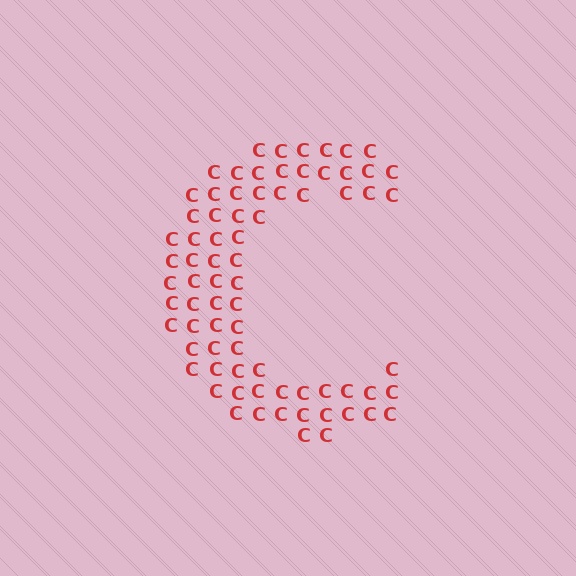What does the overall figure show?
The overall figure shows the letter C.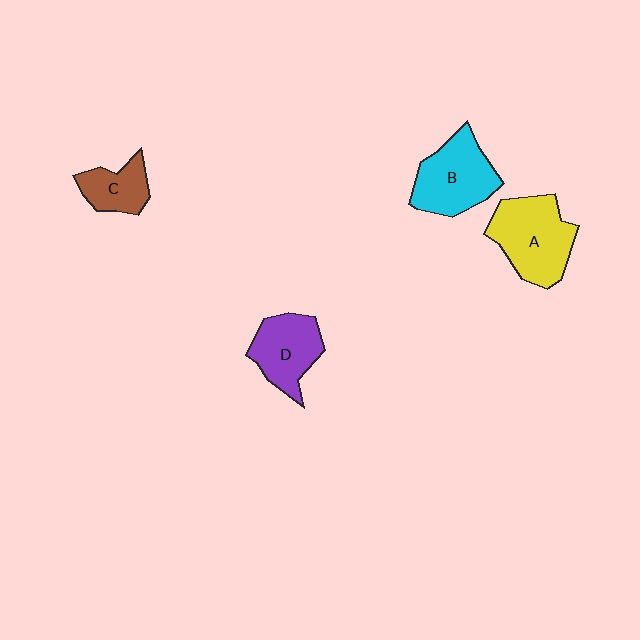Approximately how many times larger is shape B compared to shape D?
Approximately 1.2 times.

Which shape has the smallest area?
Shape C (brown).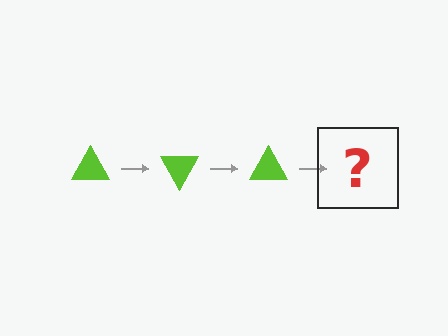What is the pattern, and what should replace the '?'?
The pattern is that the triangle rotates 60 degrees each step. The '?' should be a lime triangle rotated 180 degrees.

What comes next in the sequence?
The next element should be a lime triangle rotated 180 degrees.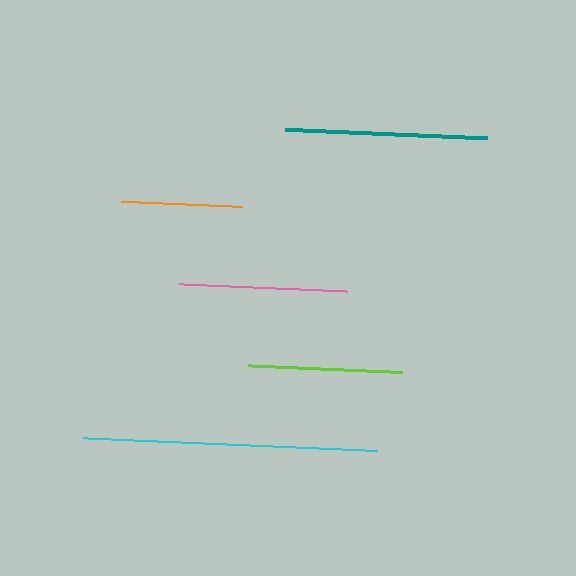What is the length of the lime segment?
The lime segment is approximately 155 pixels long.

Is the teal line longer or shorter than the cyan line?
The cyan line is longer than the teal line.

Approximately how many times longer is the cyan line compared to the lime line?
The cyan line is approximately 1.9 times the length of the lime line.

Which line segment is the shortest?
The orange line is the shortest at approximately 122 pixels.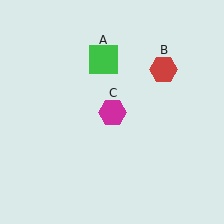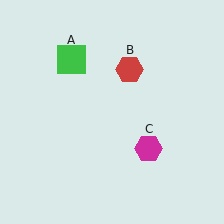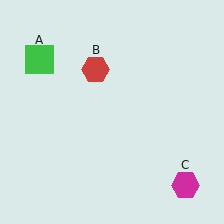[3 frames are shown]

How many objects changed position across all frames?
3 objects changed position: green square (object A), red hexagon (object B), magenta hexagon (object C).